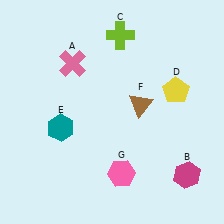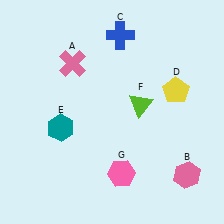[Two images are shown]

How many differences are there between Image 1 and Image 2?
There are 3 differences between the two images.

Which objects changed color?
B changed from magenta to pink. C changed from lime to blue. F changed from brown to lime.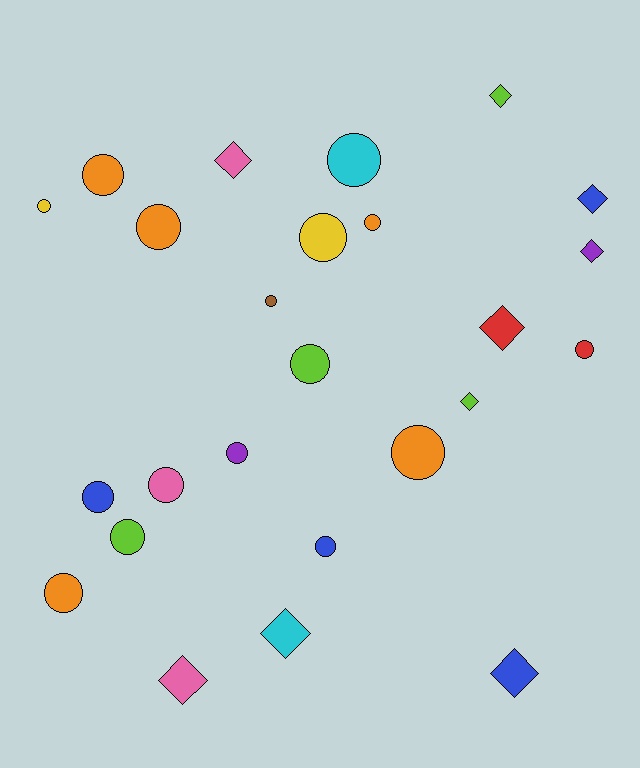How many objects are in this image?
There are 25 objects.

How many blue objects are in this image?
There are 4 blue objects.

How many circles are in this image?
There are 16 circles.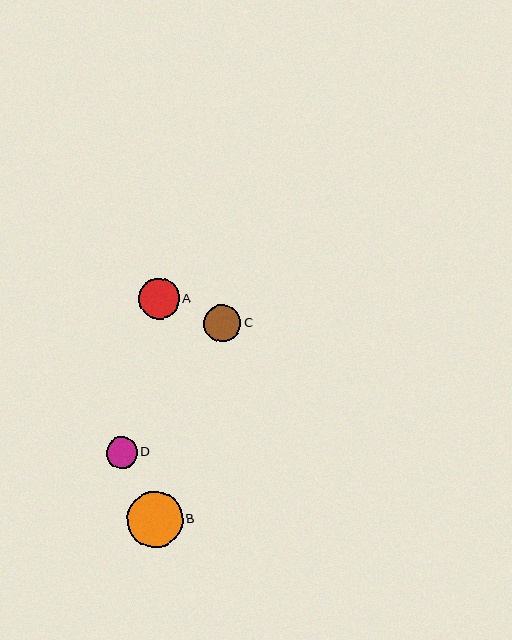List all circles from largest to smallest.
From largest to smallest: B, A, C, D.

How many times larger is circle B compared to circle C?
Circle B is approximately 1.5 times the size of circle C.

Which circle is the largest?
Circle B is the largest with a size of approximately 56 pixels.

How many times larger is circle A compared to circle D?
Circle A is approximately 1.3 times the size of circle D.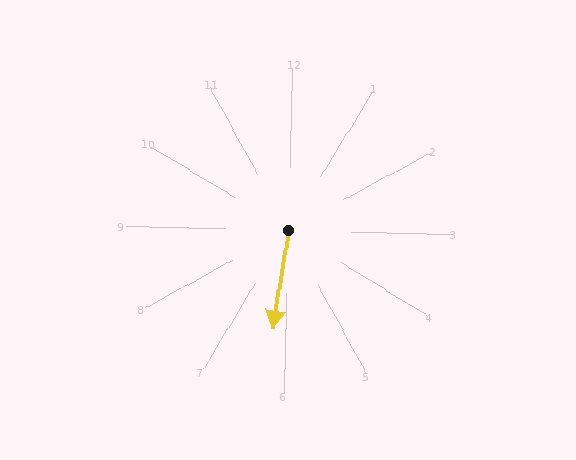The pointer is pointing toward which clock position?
Roughly 6 o'clock.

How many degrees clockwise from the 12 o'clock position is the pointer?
Approximately 188 degrees.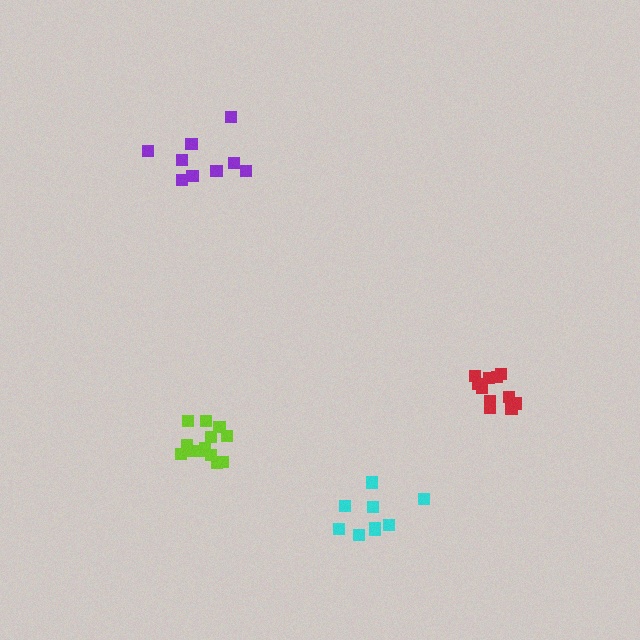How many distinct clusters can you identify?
There are 4 distinct clusters.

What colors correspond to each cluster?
The clusters are colored: red, purple, cyan, lime.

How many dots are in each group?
Group 1: 12 dots, Group 2: 9 dots, Group 3: 9 dots, Group 4: 13 dots (43 total).